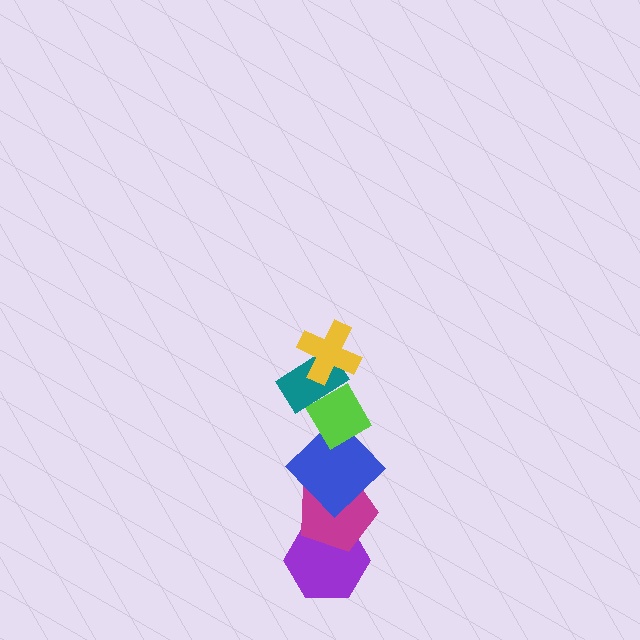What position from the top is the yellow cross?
The yellow cross is 1st from the top.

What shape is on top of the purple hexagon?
The magenta pentagon is on top of the purple hexagon.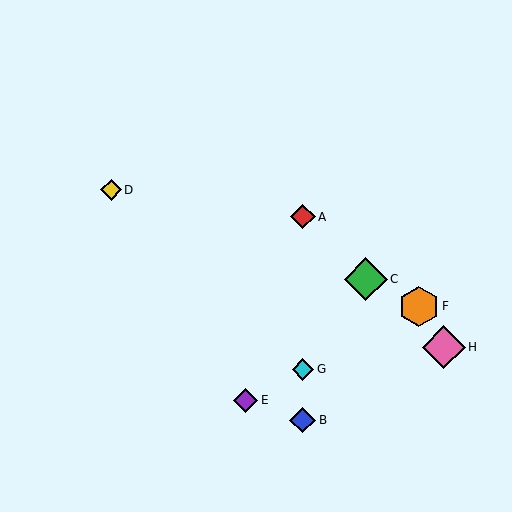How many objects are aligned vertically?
3 objects (A, B, G) are aligned vertically.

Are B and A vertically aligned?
Yes, both are at x≈303.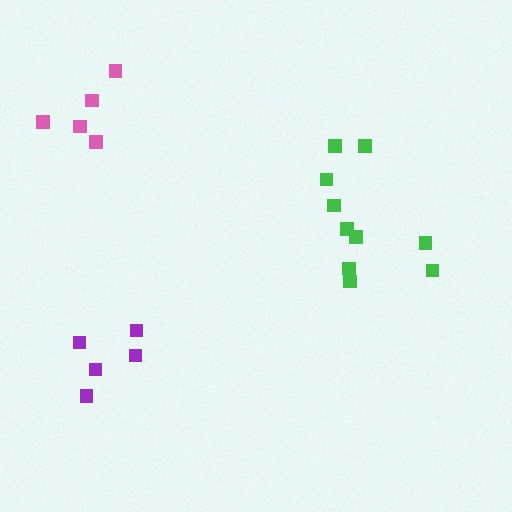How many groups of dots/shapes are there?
There are 3 groups.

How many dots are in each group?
Group 1: 5 dots, Group 2: 5 dots, Group 3: 10 dots (20 total).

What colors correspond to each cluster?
The clusters are colored: pink, purple, green.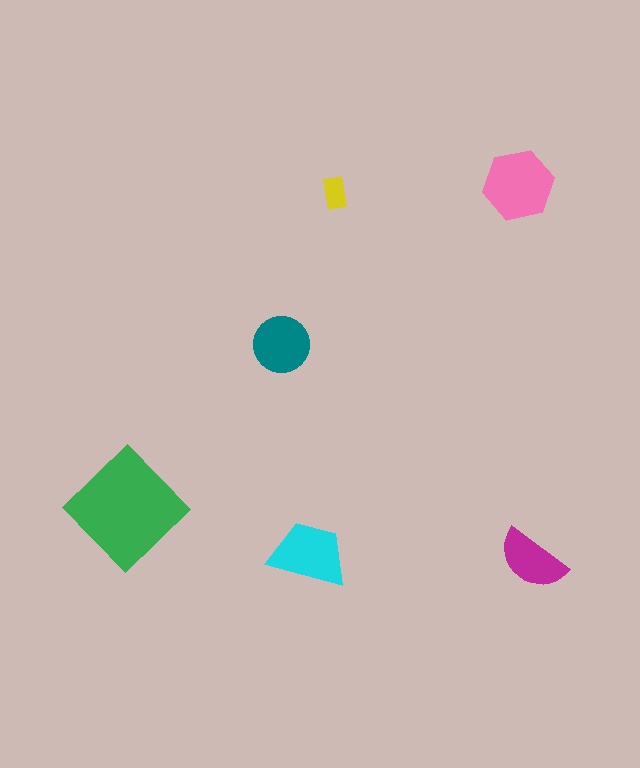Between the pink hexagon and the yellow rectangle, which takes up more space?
The pink hexagon.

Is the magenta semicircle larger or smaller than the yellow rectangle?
Larger.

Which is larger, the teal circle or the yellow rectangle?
The teal circle.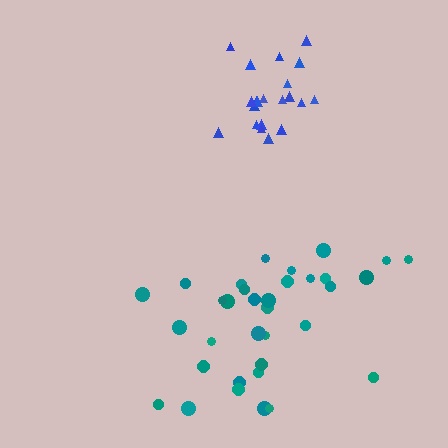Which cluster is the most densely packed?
Blue.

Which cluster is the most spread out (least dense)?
Teal.